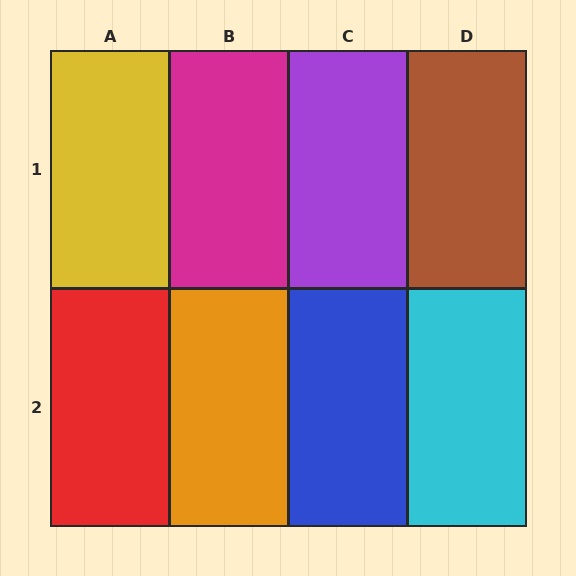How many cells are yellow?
1 cell is yellow.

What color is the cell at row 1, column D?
Brown.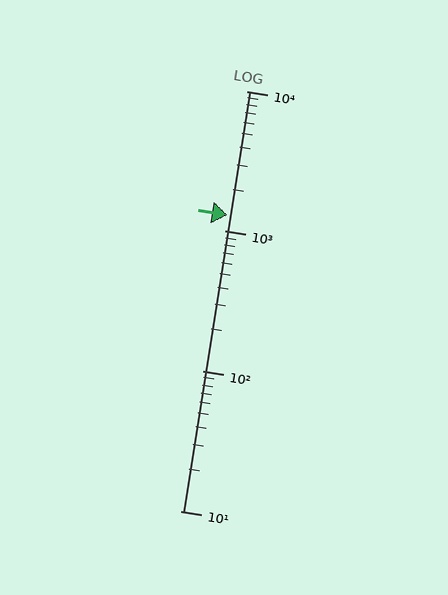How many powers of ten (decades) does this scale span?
The scale spans 3 decades, from 10 to 10000.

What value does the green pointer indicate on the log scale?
The pointer indicates approximately 1300.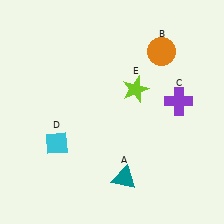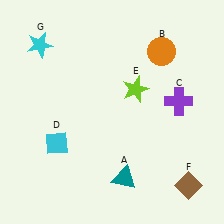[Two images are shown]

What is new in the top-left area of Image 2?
A cyan star (G) was added in the top-left area of Image 2.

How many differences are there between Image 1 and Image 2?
There are 2 differences between the two images.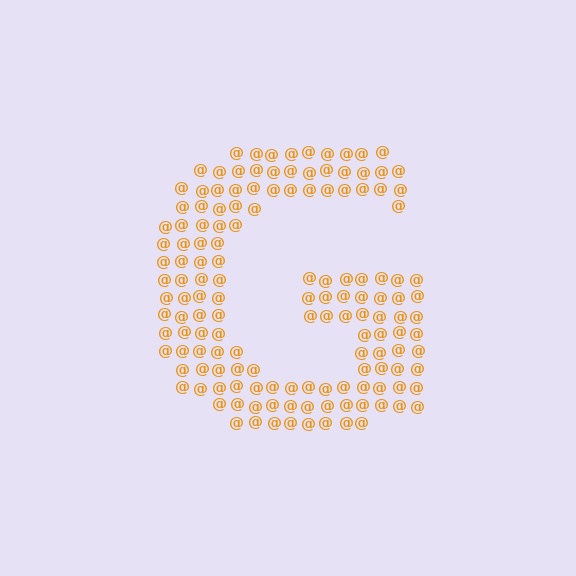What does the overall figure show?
The overall figure shows the letter G.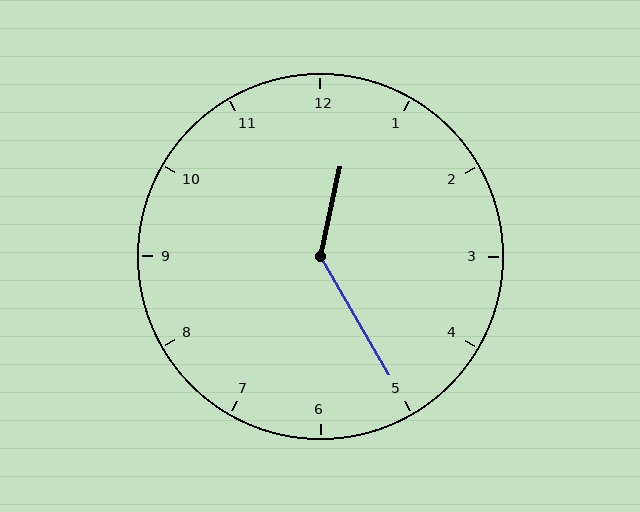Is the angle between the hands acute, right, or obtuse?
It is obtuse.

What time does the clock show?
12:25.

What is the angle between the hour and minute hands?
Approximately 138 degrees.